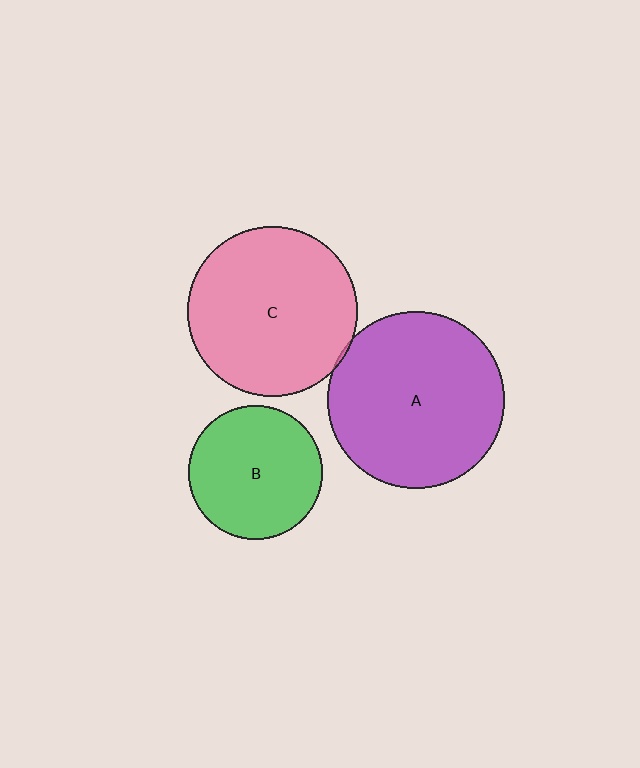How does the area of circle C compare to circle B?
Approximately 1.6 times.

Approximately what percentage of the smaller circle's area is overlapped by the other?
Approximately 5%.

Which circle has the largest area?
Circle A (purple).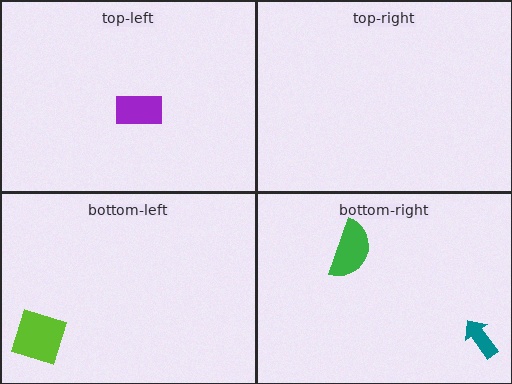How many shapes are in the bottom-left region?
1.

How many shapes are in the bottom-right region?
2.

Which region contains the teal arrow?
The bottom-right region.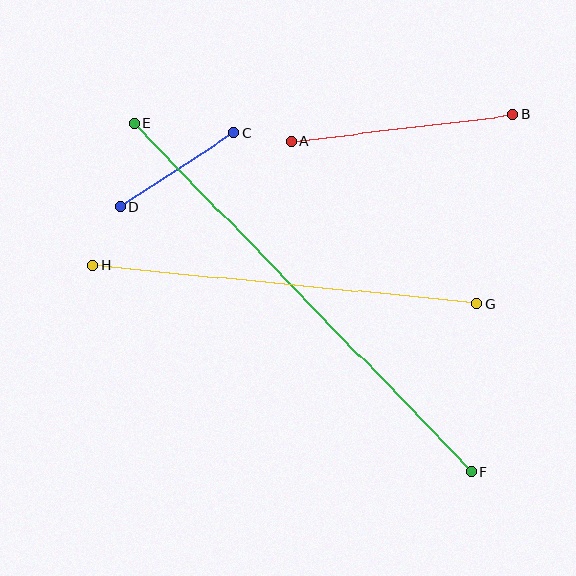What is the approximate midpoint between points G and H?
The midpoint is at approximately (285, 285) pixels.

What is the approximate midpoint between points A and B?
The midpoint is at approximately (402, 128) pixels.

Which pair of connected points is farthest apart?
Points E and F are farthest apart.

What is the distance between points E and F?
The distance is approximately 485 pixels.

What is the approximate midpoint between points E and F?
The midpoint is at approximately (303, 297) pixels.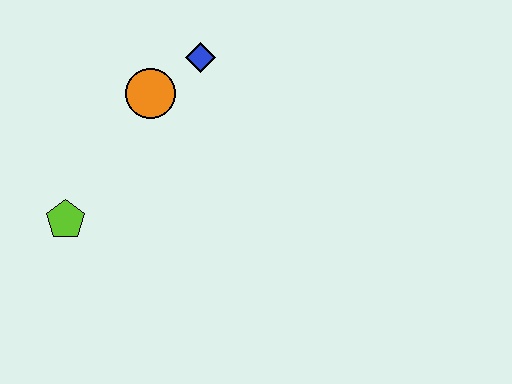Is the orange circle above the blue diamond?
No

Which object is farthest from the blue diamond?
The lime pentagon is farthest from the blue diamond.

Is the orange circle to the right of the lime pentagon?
Yes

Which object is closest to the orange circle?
The blue diamond is closest to the orange circle.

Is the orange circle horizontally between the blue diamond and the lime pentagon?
Yes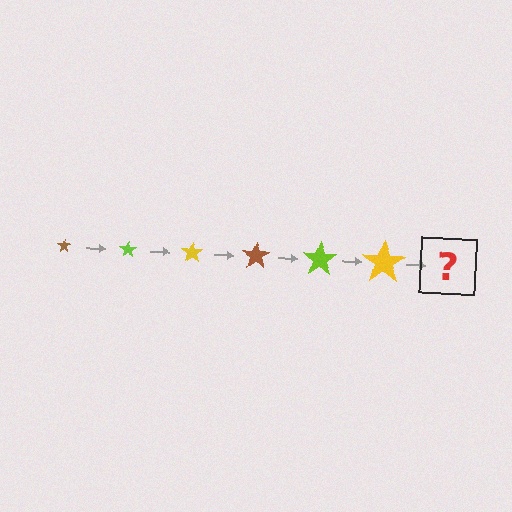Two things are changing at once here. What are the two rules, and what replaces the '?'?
The two rules are that the star grows larger each step and the color cycles through brown, lime, and yellow. The '?' should be a brown star, larger than the previous one.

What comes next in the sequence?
The next element should be a brown star, larger than the previous one.